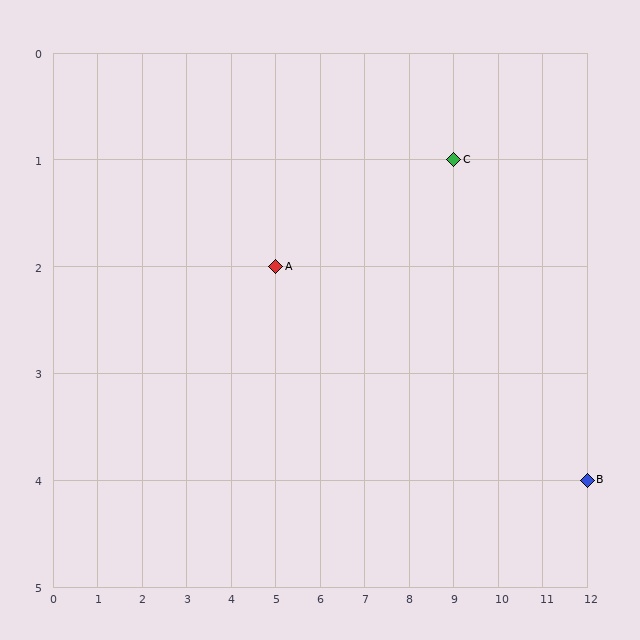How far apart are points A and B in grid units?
Points A and B are 7 columns and 2 rows apart (about 7.3 grid units diagonally).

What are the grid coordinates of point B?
Point B is at grid coordinates (12, 4).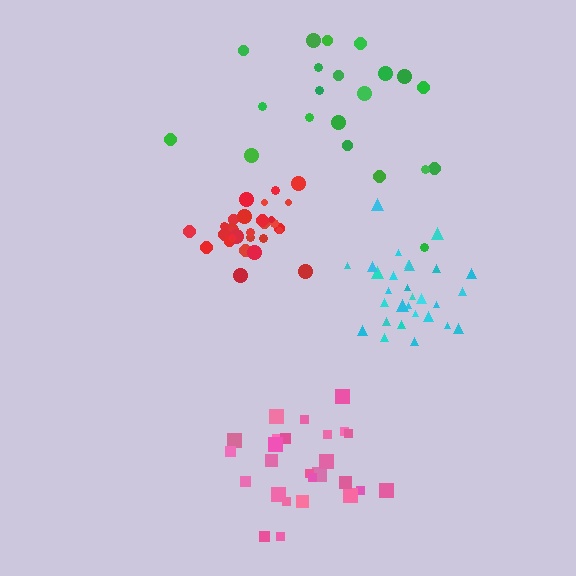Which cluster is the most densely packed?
Red.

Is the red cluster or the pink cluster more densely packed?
Red.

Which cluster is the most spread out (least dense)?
Green.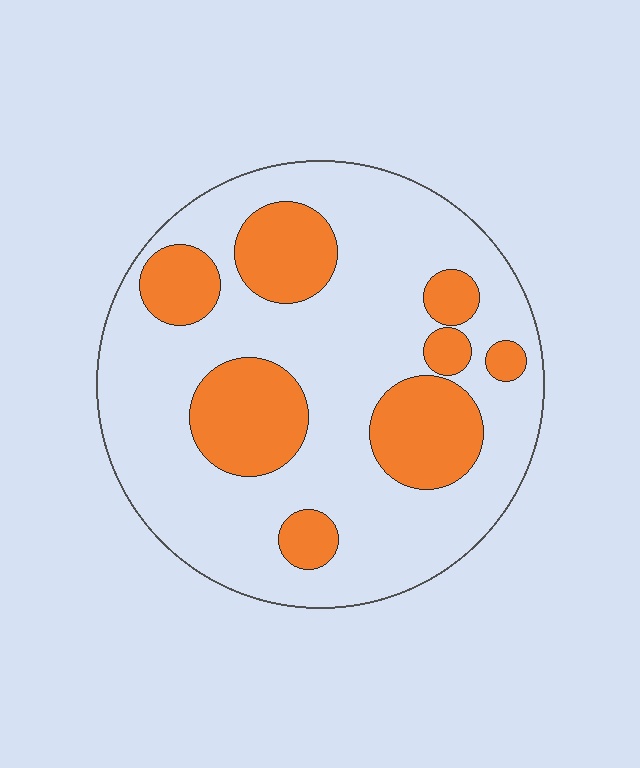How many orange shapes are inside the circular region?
8.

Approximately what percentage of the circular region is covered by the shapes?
Approximately 30%.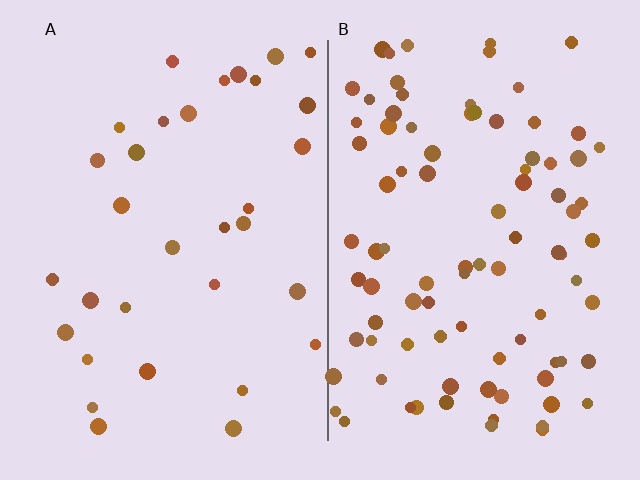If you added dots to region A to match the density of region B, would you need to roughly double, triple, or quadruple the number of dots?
Approximately triple.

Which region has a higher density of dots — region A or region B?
B (the right).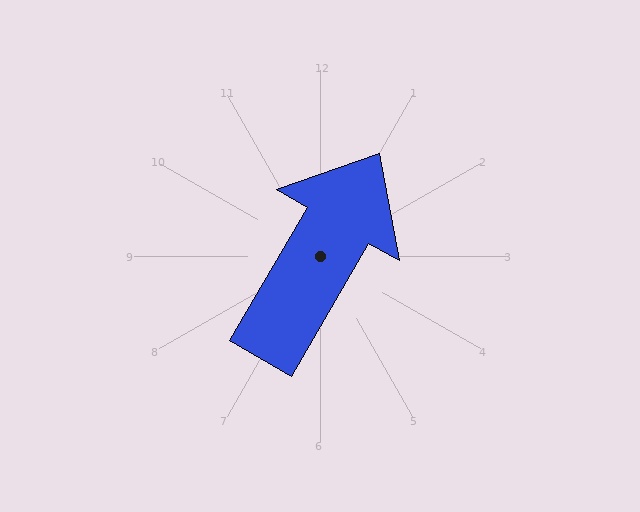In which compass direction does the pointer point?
Northeast.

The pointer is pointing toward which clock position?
Roughly 1 o'clock.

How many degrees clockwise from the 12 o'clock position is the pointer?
Approximately 30 degrees.